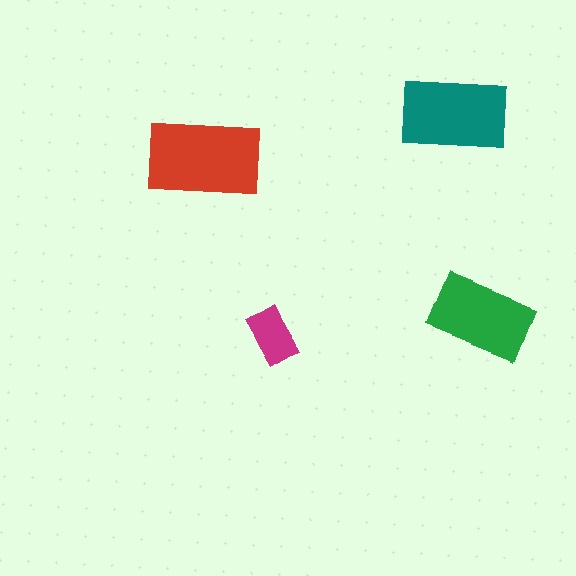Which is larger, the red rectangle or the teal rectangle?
The red one.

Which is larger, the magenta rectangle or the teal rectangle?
The teal one.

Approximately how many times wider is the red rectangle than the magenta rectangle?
About 2 times wider.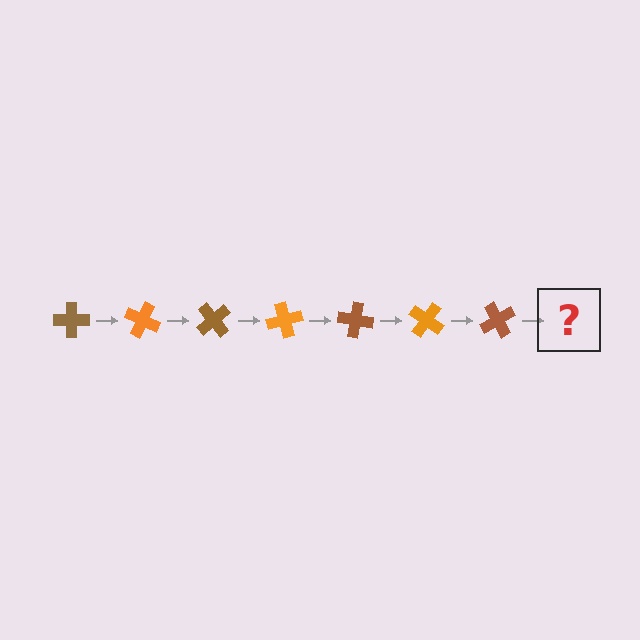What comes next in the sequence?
The next element should be an orange cross, rotated 175 degrees from the start.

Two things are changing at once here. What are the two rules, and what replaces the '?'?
The two rules are that it rotates 25 degrees each step and the color cycles through brown and orange. The '?' should be an orange cross, rotated 175 degrees from the start.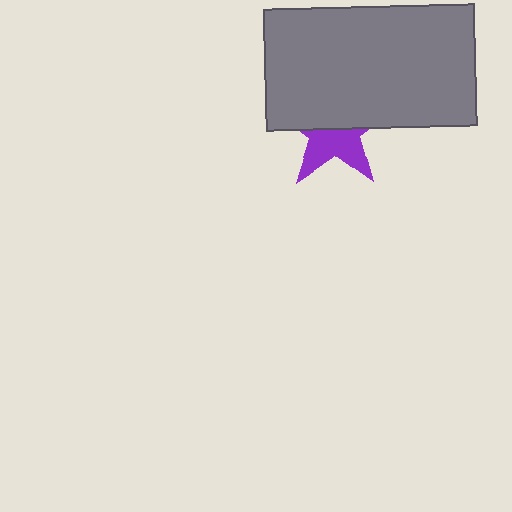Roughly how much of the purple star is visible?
About half of it is visible (roughly 47%).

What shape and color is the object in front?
The object in front is a gray rectangle.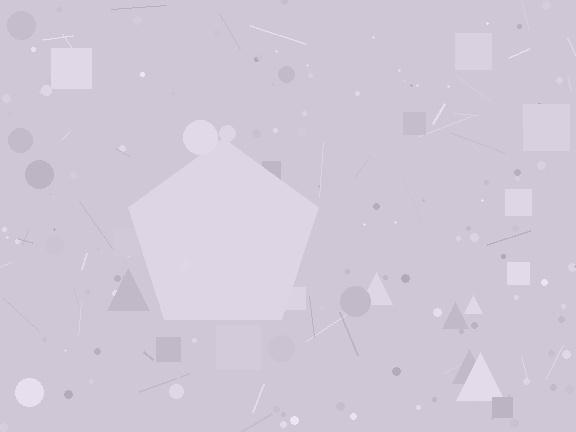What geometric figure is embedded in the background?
A pentagon is embedded in the background.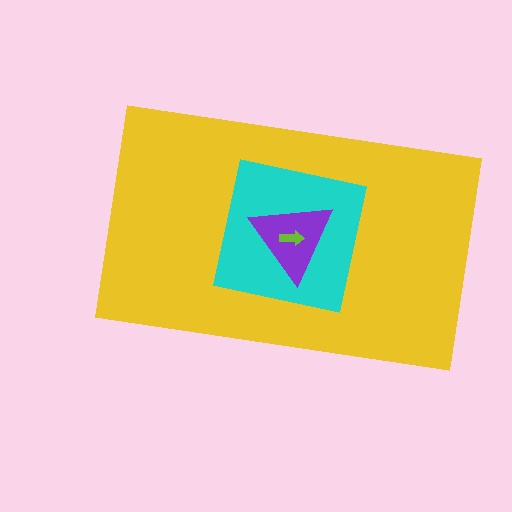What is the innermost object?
The lime arrow.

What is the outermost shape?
The yellow rectangle.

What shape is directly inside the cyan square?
The purple triangle.